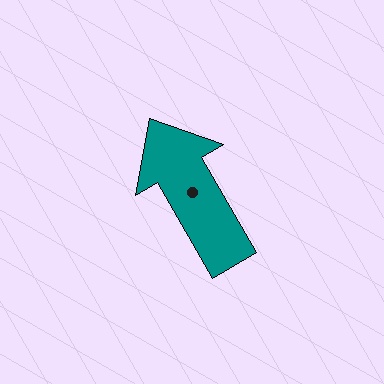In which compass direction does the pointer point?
Northwest.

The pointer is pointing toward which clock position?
Roughly 11 o'clock.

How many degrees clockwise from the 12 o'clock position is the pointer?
Approximately 330 degrees.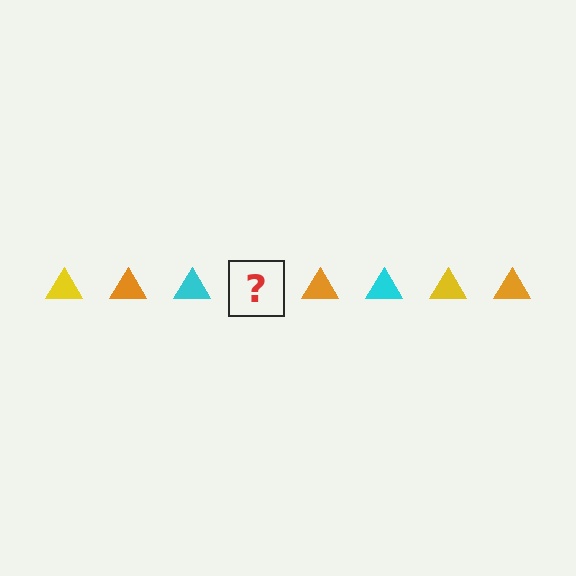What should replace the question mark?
The question mark should be replaced with a yellow triangle.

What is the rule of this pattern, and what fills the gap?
The rule is that the pattern cycles through yellow, orange, cyan triangles. The gap should be filled with a yellow triangle.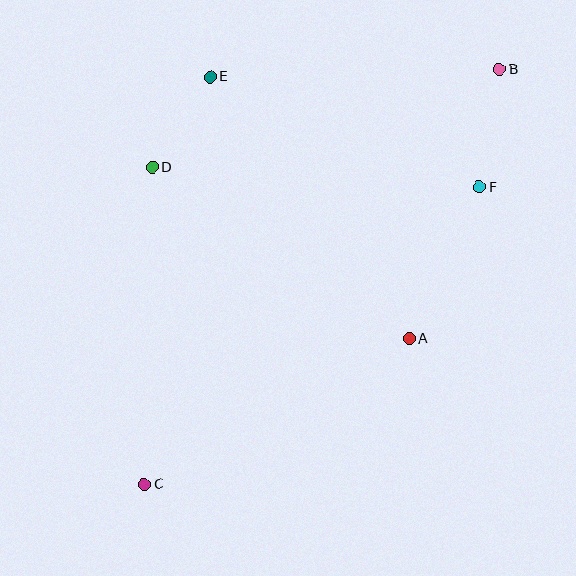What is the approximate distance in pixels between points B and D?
The distance between B and D is approximately 361 pixels.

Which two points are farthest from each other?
Points B and C are farthest from each other.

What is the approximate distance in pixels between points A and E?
The distance between A and E is approximately 329 pixels.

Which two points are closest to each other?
Points D and E are closest to each other.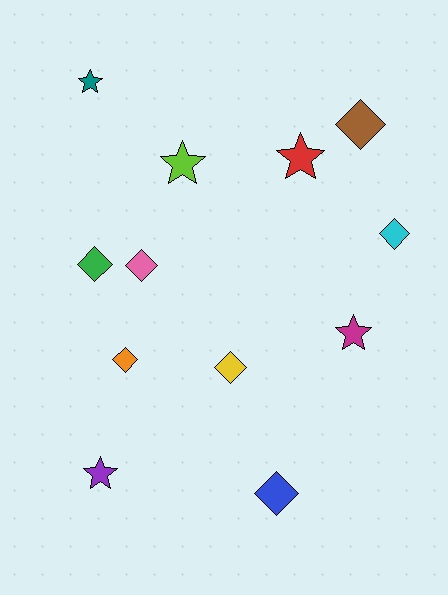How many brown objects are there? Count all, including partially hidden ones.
There is 1 brown object.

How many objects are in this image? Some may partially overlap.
There are 12 objects.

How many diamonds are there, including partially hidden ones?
There are 7 diamonds.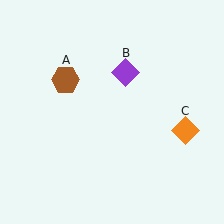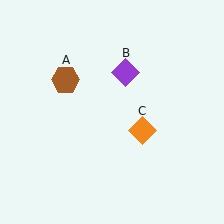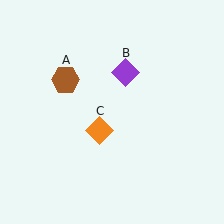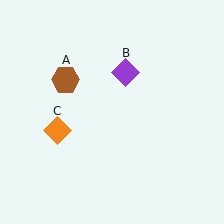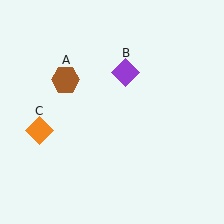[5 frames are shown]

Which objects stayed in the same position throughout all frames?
Brown hexagon (object A) and purple diamond (object B) remained stationary.